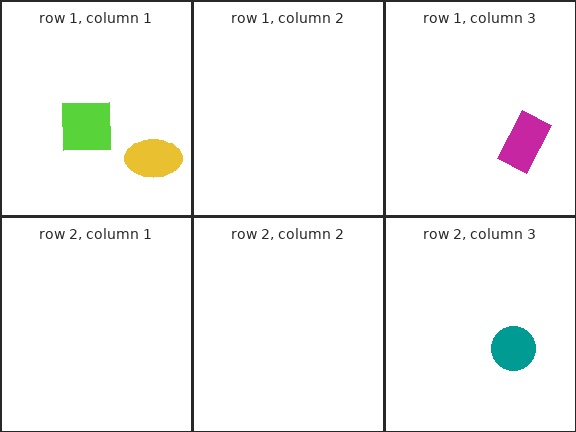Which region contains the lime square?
The row 1, column 1 region.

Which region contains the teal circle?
The row 2, column 3 region.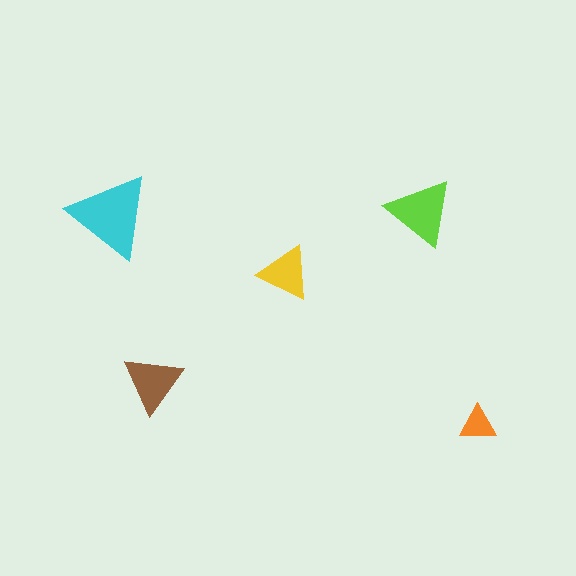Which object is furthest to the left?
The cyan triangle is leftmost.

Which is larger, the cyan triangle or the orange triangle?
The cyan one.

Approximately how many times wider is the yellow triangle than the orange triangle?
About 1.5 times wider.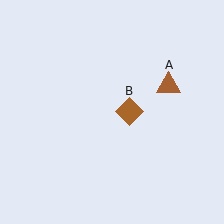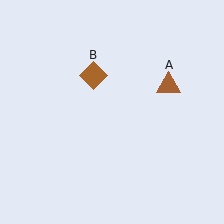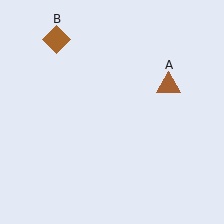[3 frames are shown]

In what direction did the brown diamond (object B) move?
The brown diamond (object B) moved up and to the left.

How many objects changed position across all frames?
1 object changed position: brown diamond (object B).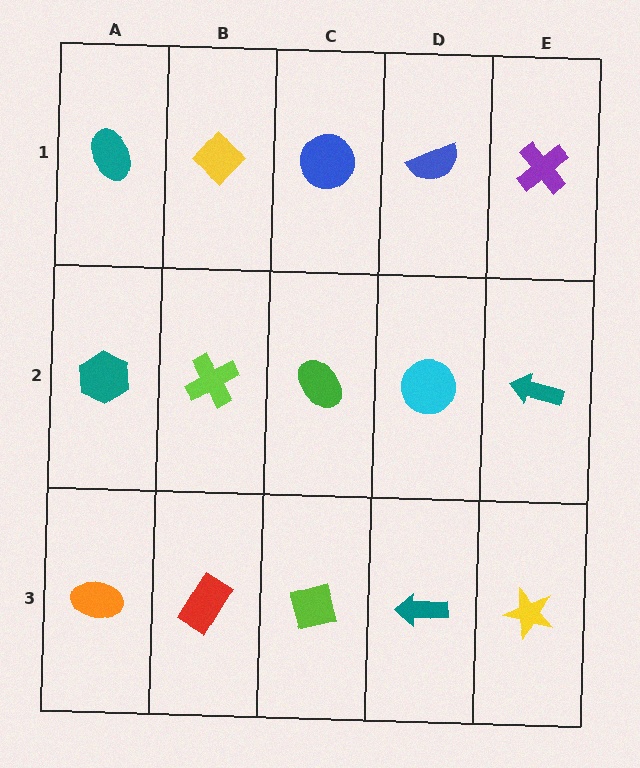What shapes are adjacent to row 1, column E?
A teal arrow (row 2, column E), a blue semicircle (row 1, column D).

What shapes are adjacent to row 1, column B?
A lime cross (row 2, column B), a teal ellipse (row 1, column A), a blue circle (row 1, column C).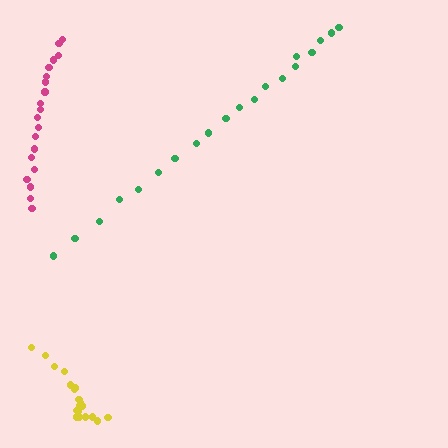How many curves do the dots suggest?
There are 3 distinct paths.